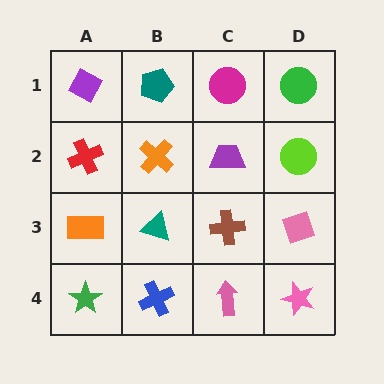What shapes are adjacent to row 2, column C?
A magenta circle (row 1, column C), a brown cross (row 3, column C), an orange cross (row 2, column B), a lime circle (row 2, column D).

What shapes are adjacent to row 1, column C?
A purple trapezoid (row 2, column C), a teal pentagon (row 1, column B), a green circle (row 1, column D).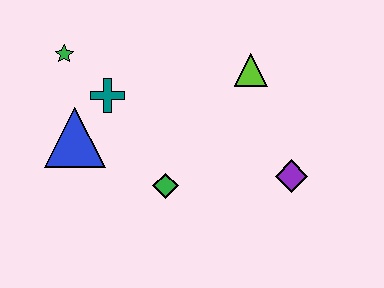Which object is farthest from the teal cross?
The purple diamond is farthest from the teal cross.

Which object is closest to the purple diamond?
The lime triangle is closest to the purple diamond.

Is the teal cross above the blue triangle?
Yes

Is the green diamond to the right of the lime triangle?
No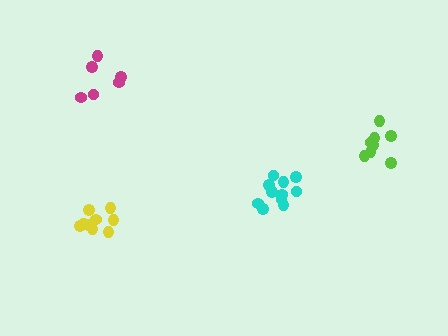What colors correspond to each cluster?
The clusters are colored: yellow, magenta, cyan, lime.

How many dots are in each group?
Group 1: 10 dots, Group 2: 6 dots, Group 3: 11 dots, Group 4: 8 dots (35 total).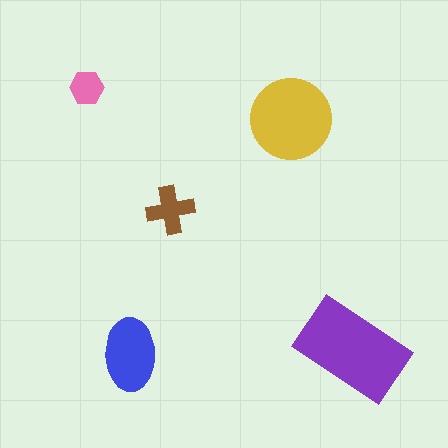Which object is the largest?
The purple rectangle.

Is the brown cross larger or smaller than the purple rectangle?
Smaller.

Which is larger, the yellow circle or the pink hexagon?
The yellow circle.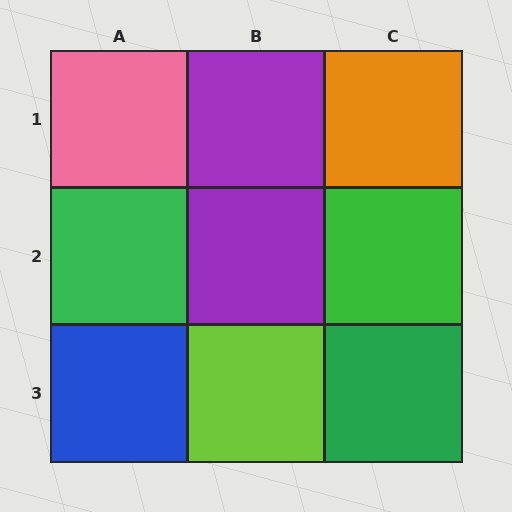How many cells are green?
3 cells are green.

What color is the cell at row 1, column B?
Purple.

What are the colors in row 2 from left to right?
Green, purple, green.